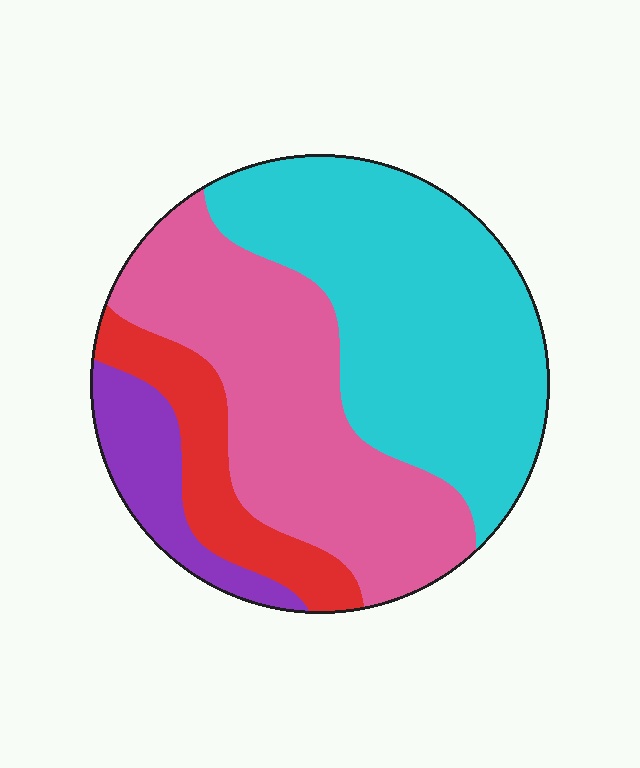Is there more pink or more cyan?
Cyan.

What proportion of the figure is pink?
Pink takes up about three eighths (3/8) of the figure.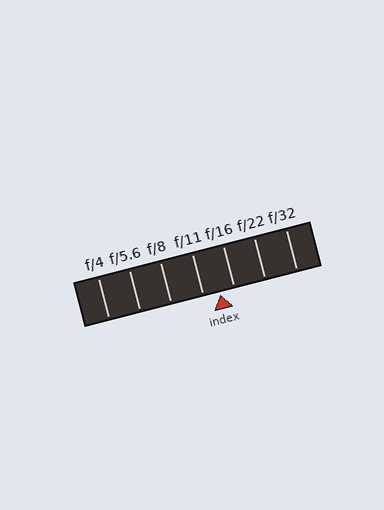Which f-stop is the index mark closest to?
The index mark is closest to f/16.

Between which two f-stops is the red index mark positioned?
The index mark is between f/11 and f/16.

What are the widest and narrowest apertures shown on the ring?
The widest aperture shown is f/4 and the narrowest is f/32.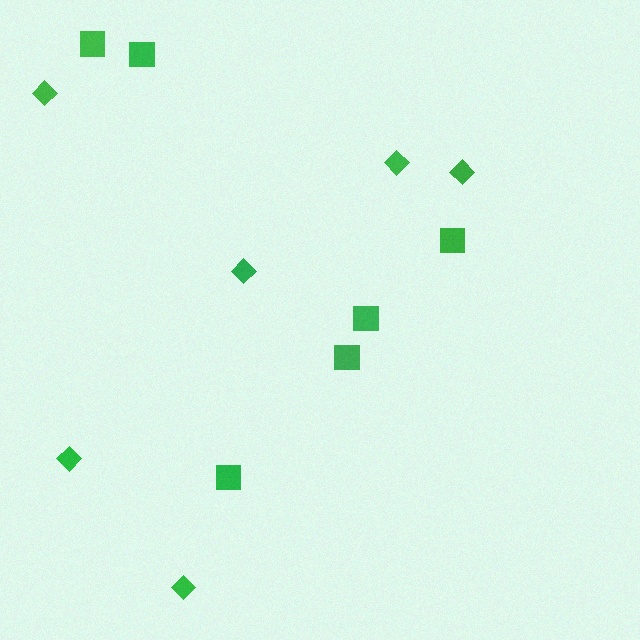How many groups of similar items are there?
There are 2 groups: one group of squares (6) and one group of diamonds (6).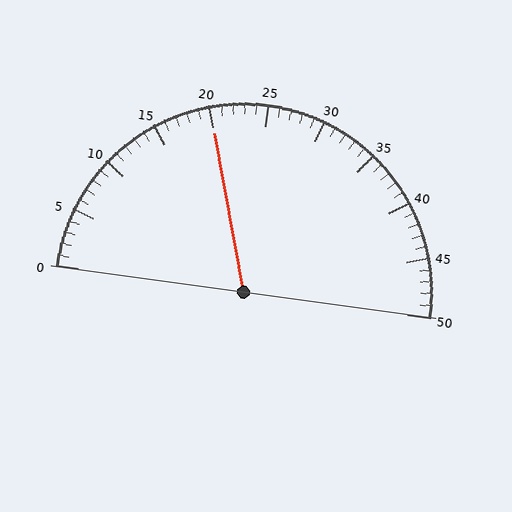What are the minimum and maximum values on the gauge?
The gauge ranges from 0 to 50.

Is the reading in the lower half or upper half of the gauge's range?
The reading is in the lower half of the range (0 to 50).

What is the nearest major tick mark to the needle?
The nearest major tick mark is 20.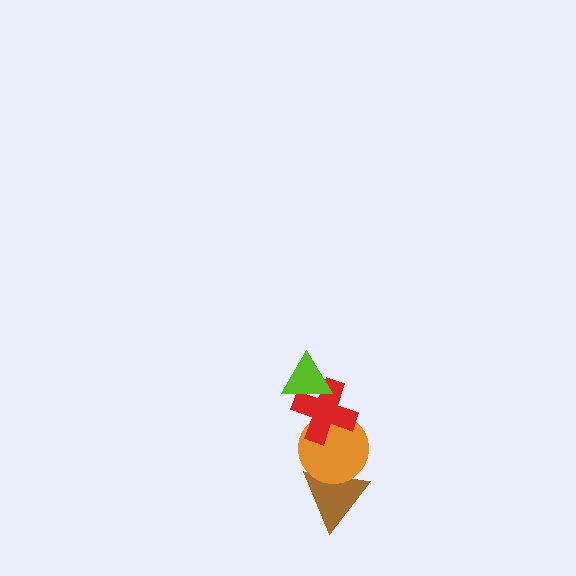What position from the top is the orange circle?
The orange circle is 3rd from the top.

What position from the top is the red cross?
The red cross is 2nd from the top.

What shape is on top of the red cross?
The lime triangle is on top of the red cross.